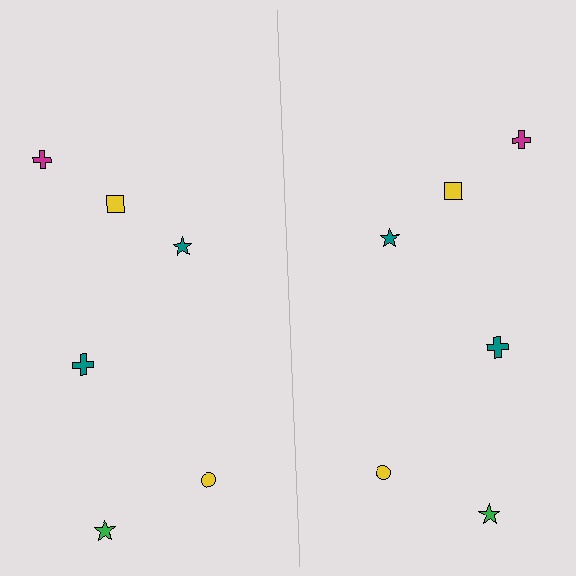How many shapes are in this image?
There are 12 shapes in this image.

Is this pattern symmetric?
Yes, this pattern has bilateral (reflection) symmetry.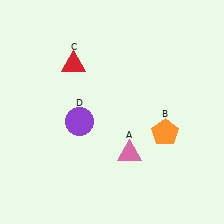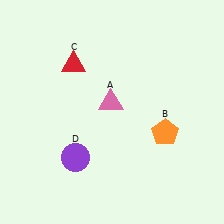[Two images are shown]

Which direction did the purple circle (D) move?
The purple circle (D) moved down.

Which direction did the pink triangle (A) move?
The pink triangle (A) moved up.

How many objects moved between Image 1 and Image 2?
2 objects moved between the two images.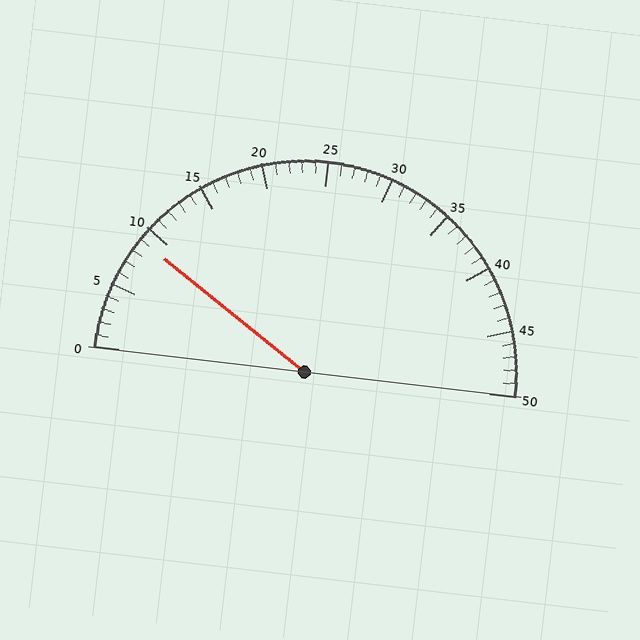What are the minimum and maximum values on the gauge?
The gauge ranges from 0 to 50.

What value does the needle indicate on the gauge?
The needle indicates approximately 9.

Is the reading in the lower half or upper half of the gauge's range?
The reading is in the lower half of the range (0 to 50).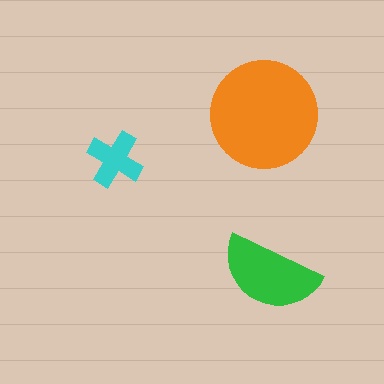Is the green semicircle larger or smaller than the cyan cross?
Larger.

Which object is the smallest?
The cyan cross.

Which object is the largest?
The orange circle.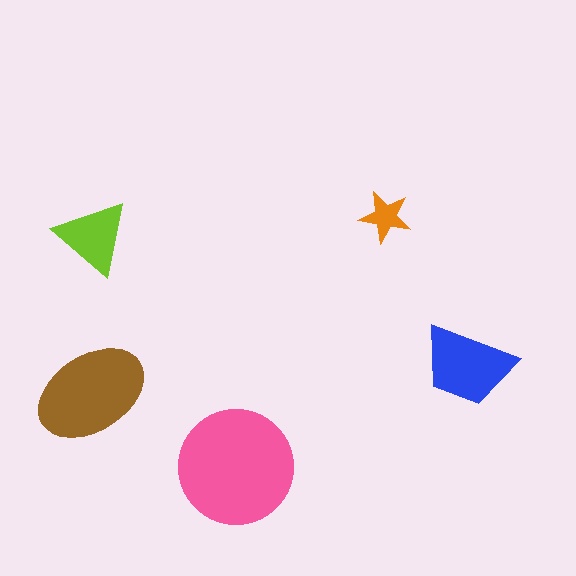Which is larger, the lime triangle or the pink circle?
The pink circle.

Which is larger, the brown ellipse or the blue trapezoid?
The brown ellipse.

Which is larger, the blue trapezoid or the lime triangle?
The blue trapezoid.